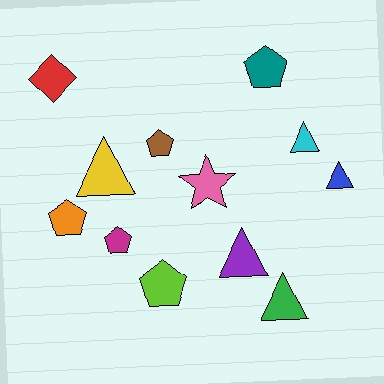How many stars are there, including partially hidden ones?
There is 1 star.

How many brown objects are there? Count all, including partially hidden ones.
There is 1 brown object.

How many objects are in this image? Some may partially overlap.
There are 12 objects.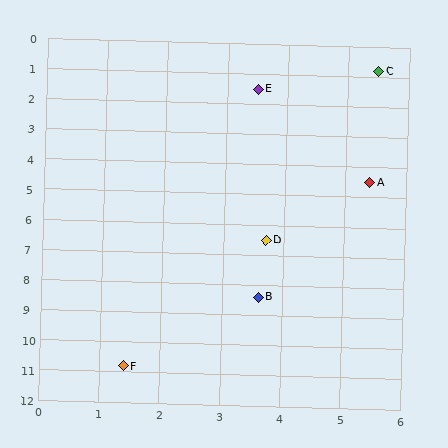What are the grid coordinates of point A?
Point A is at approximately (5.4, 4.5).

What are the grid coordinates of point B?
Point B is at approximately (3.6, 8.4).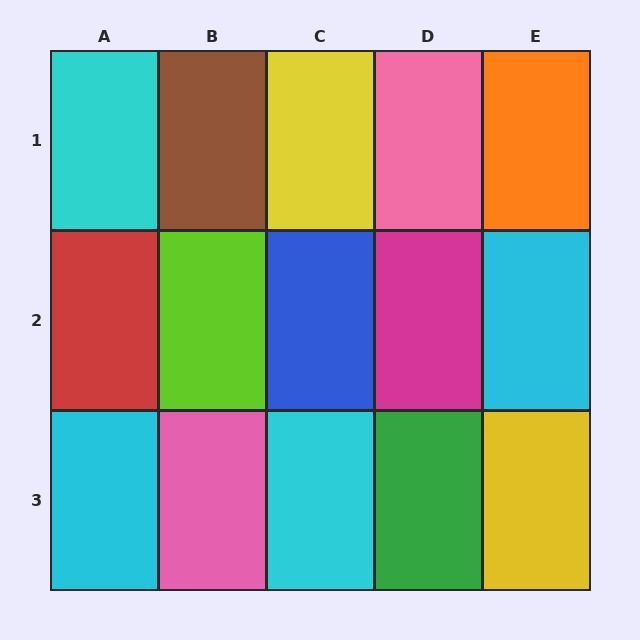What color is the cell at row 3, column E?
Yellow.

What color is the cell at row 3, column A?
Cyan.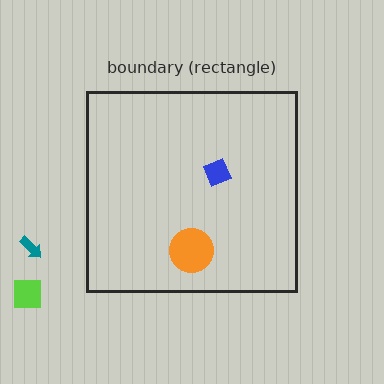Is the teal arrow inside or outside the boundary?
Outside.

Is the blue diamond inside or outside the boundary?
Inside.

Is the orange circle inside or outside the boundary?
Inside.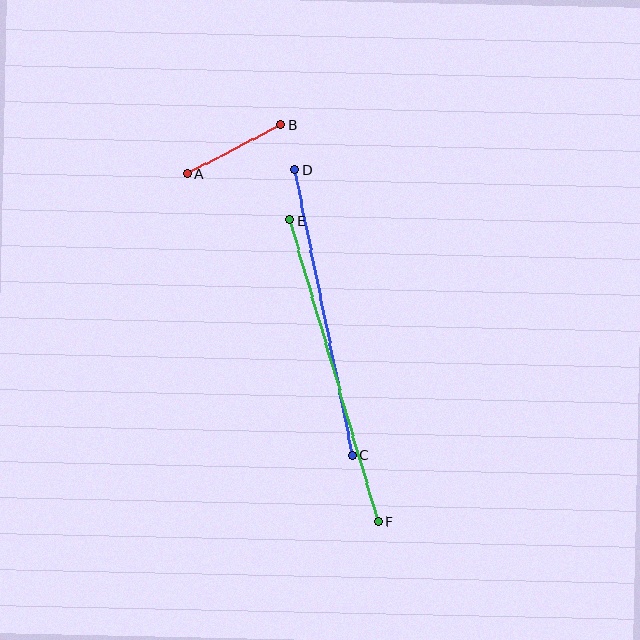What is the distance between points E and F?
The distance is approximately 314 pixels.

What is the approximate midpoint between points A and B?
The midpoint is at approximately (234, 149) pixels.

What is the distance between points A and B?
The distance is approximately 106 pixels.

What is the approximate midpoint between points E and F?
The midpoint is at approximately (334, 371) pixels.